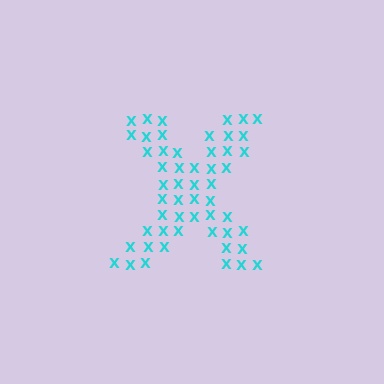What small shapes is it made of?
It is made of small letter X's.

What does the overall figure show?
The overall figure shows the letter X.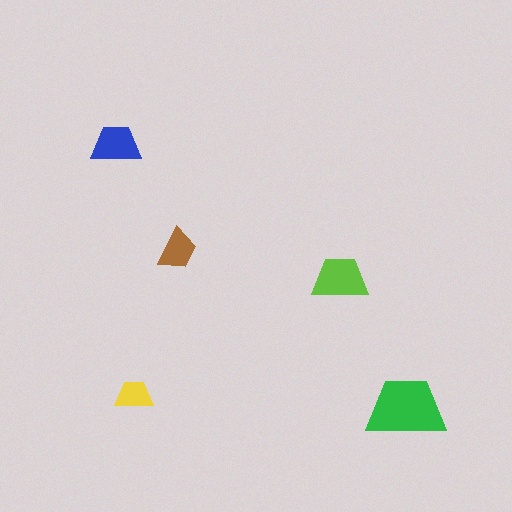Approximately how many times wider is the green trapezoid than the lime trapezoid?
About 1.5 times wider.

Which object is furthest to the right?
The green trapezoid is rightmost.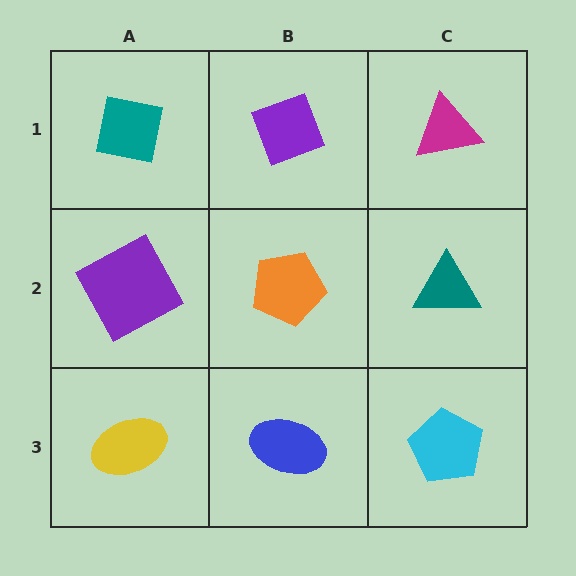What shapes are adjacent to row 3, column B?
An orange pentagon (row 2, column B), a yellow ellipse (row 3, column A), a cyan pentagon (row 3, column C).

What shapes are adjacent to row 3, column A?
A purple square (row 2, column A), a blue ellipse (row 3, column B).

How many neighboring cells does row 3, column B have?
3.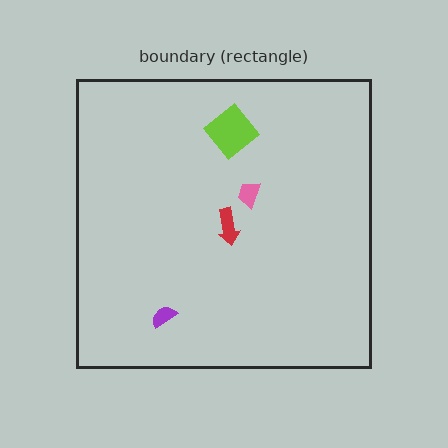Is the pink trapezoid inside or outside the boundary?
Inside.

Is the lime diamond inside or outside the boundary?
Inside.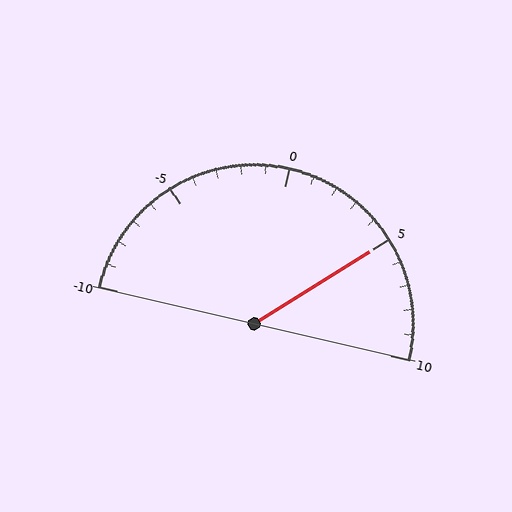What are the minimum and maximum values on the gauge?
The gauge ranges from -10 to 10.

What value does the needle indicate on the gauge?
The needle indicates approximately 5.